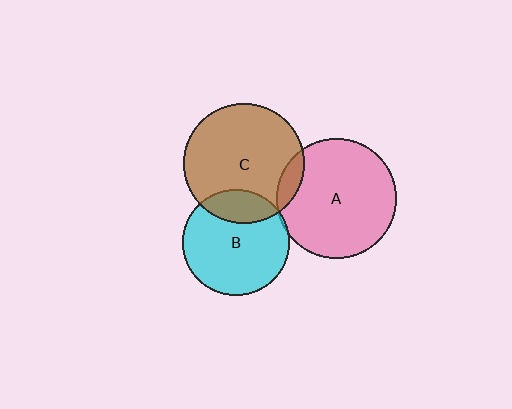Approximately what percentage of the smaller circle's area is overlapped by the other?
Approximately 10%.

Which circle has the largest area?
Circle C (brown).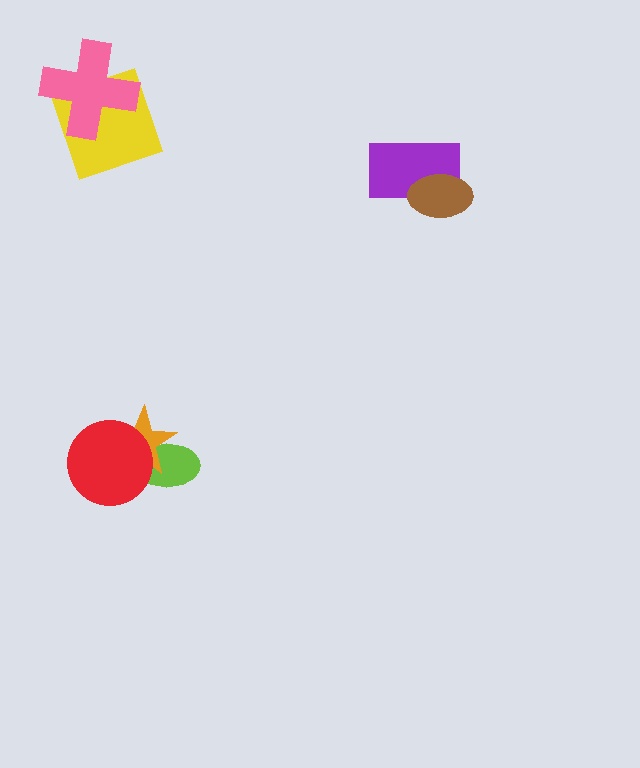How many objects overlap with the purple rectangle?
1 object overlaps with the purple rectangle.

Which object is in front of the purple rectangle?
The brown ellipse is in front of the purple rectangle.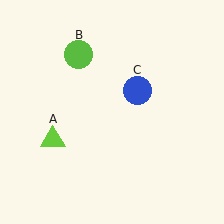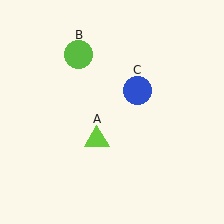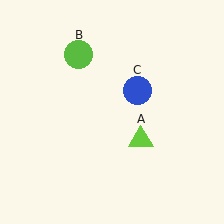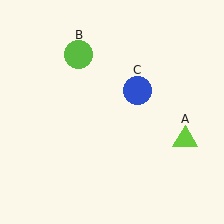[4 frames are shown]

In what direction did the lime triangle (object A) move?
The lime triangle (object A) moved right.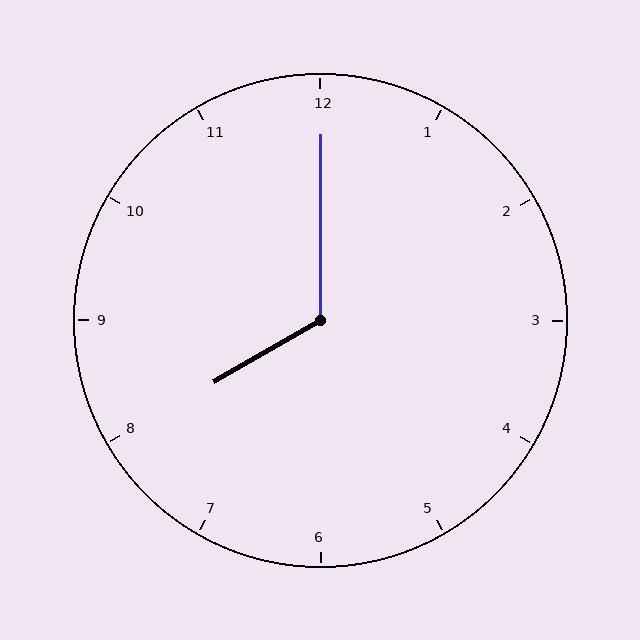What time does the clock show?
8:00.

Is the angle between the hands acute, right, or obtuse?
It is obtuse.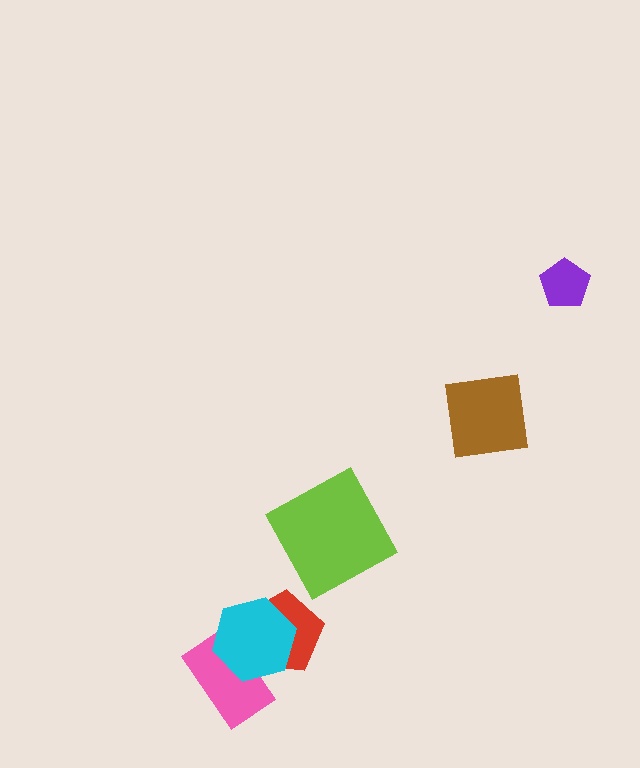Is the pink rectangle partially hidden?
Yes, it is partially covered by another shape.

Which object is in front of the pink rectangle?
The cyan hexagon is in front of the pink rectangle.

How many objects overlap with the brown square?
0 objects overlap with the brown square.